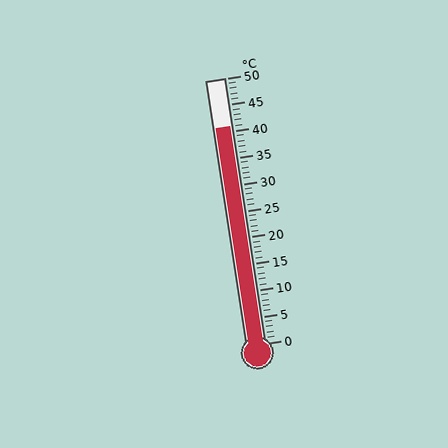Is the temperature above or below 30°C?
The temperature is above 30°C.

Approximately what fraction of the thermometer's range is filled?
The thermometer is filled to approximately 80% of its range.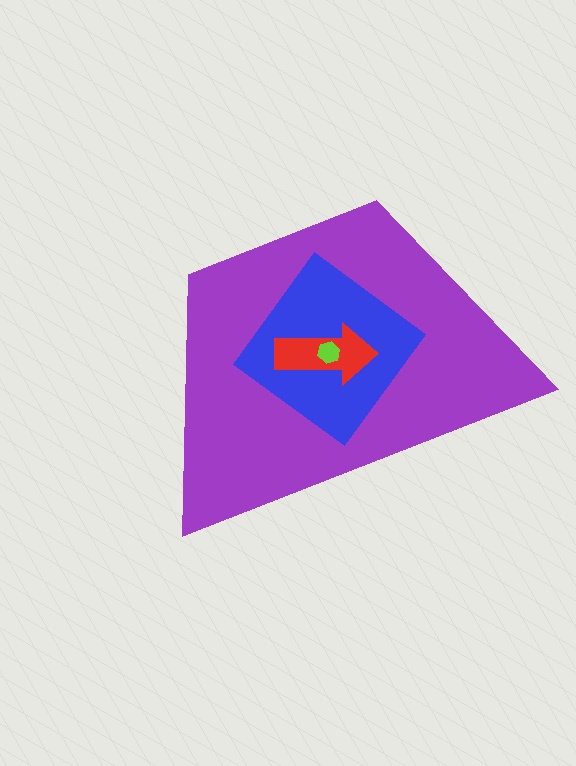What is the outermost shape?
The purple trapezoid.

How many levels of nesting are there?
4.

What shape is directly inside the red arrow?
The lime hexagon.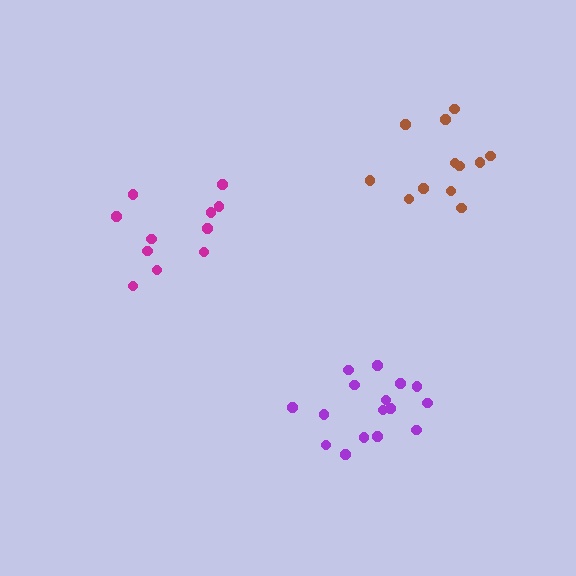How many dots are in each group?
Group 1: 16 dots, Group 2: 12 dots, Group 3: 11 dots (39 total).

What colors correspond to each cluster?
The clusters are colored: purple, brown, magenta.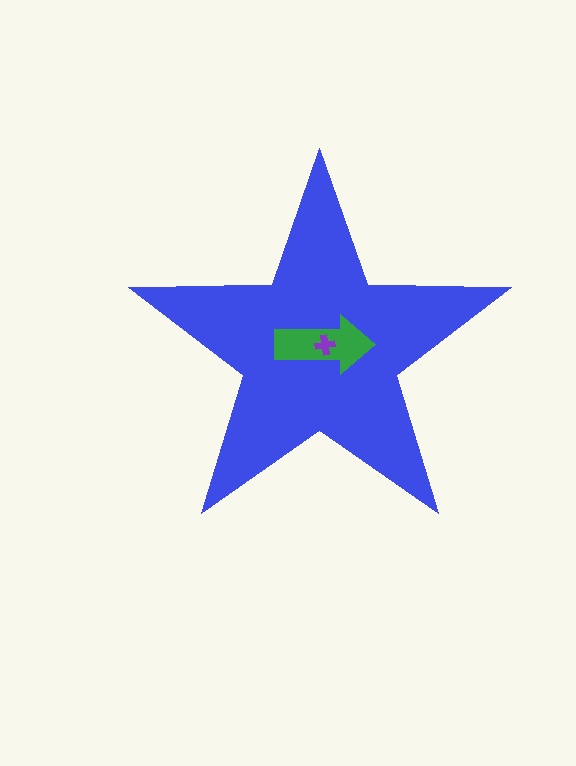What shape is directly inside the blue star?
The green arrow.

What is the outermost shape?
The blue star.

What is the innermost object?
The purple cross.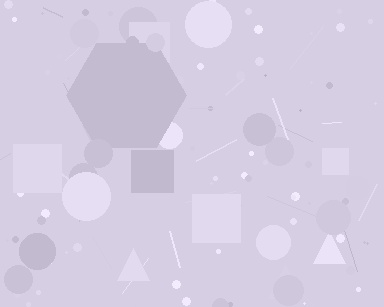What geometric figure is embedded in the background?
A hexagon is embedded in the background.